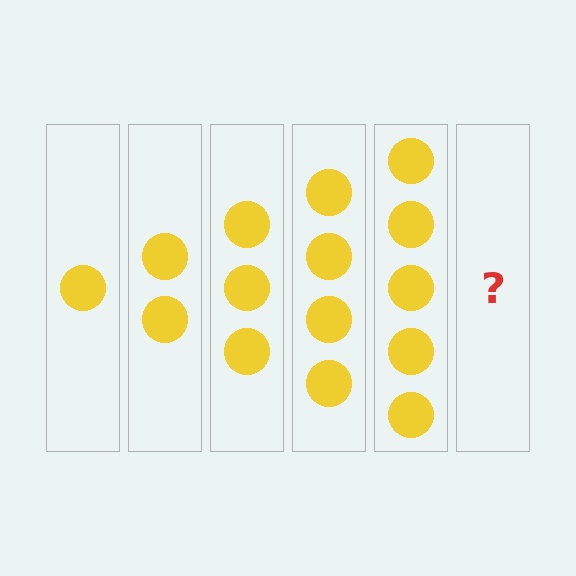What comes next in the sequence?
The next element should be 6 circles.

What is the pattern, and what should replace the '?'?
The pattern is that each step adds one more circle. The '?' should be 6 circles.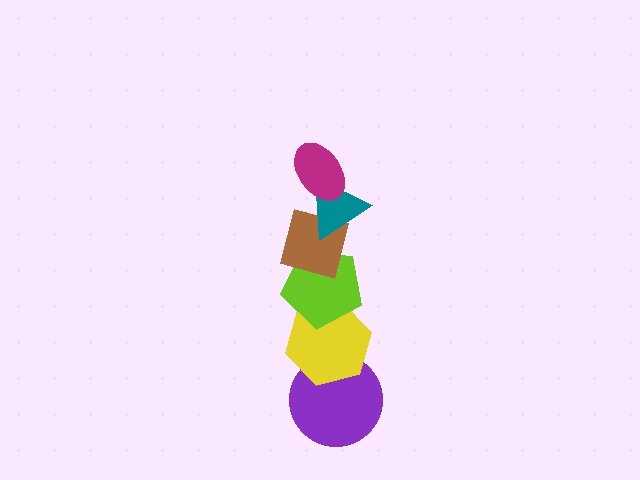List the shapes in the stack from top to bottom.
From top to bottom: the magenta ellipse, the teal triangle, the brown square, the lime pentagon, the yellow hexagon, the purple circle.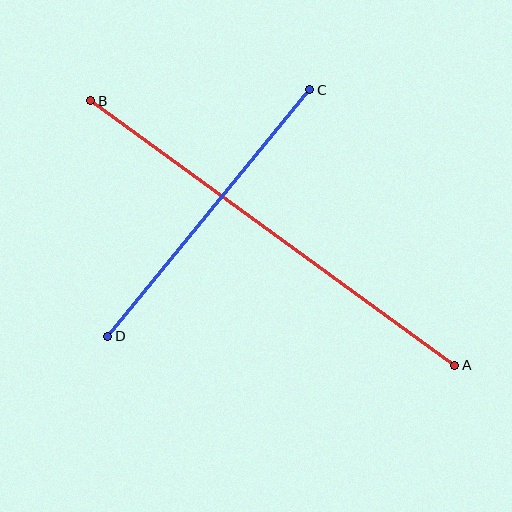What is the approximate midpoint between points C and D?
The midpoint is at approximately (209, 213) pixels.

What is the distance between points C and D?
The distance is approximately 319 pixels.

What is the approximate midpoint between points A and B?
The midpoint is at approximately (273, 233) pixels.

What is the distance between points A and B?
The distance is approximately 450 pixels.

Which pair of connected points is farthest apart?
Points A and B are farthest apart.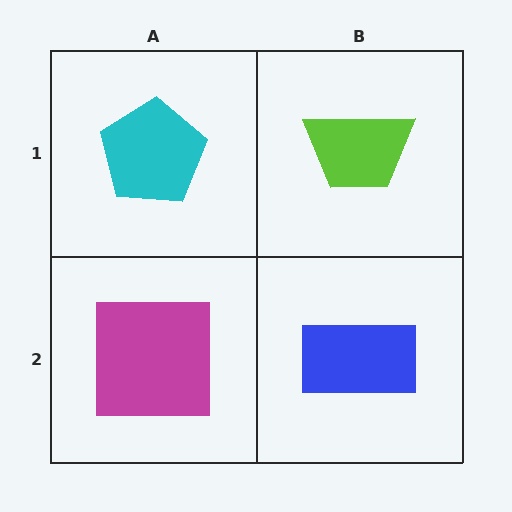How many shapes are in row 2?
2 shapes.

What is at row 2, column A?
A magenta square.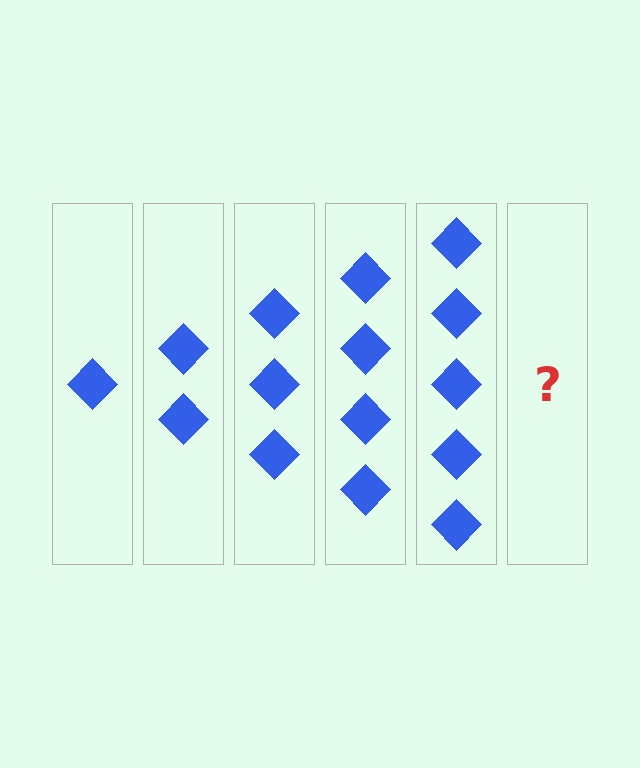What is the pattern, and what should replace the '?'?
The pattern is that each step adds one more diamond. The '?' should be 6 diamonds.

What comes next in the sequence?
The next element should be 6 diamonds.